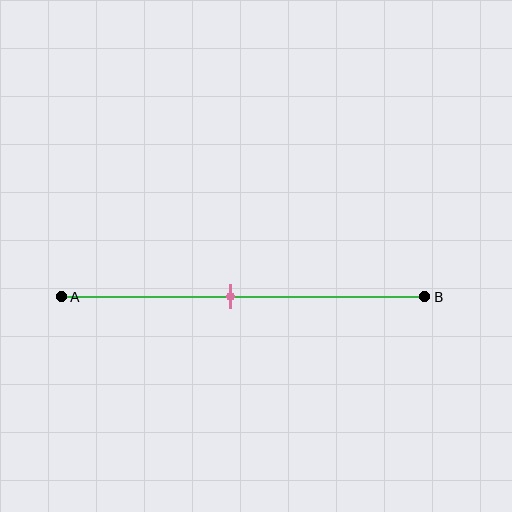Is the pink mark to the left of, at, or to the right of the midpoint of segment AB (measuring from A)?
The pink mark is to the left of the midpoint of segment AB.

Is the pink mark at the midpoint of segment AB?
No, the mark is at about 45% from A, not at the 50% midpoint.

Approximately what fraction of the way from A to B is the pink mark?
The pink mark is approximately 45% of the way from A to B.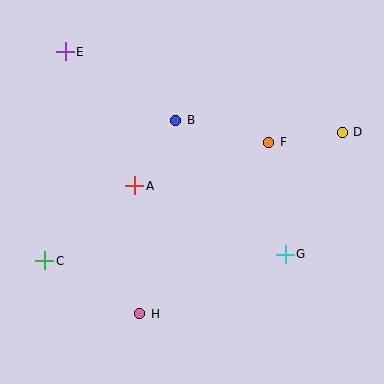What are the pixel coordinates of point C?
Point C is at (45, 261).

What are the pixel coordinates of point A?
Point A is at (135, 186).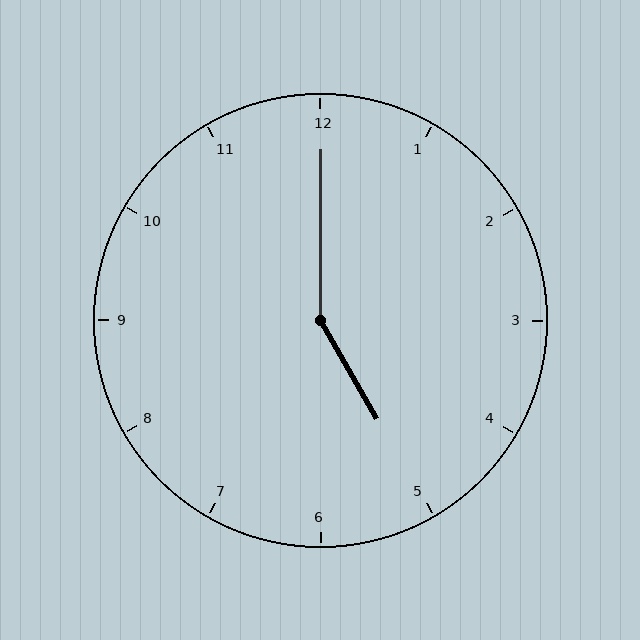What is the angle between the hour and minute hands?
Approximately 150 degrees.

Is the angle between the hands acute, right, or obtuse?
It is obtuse.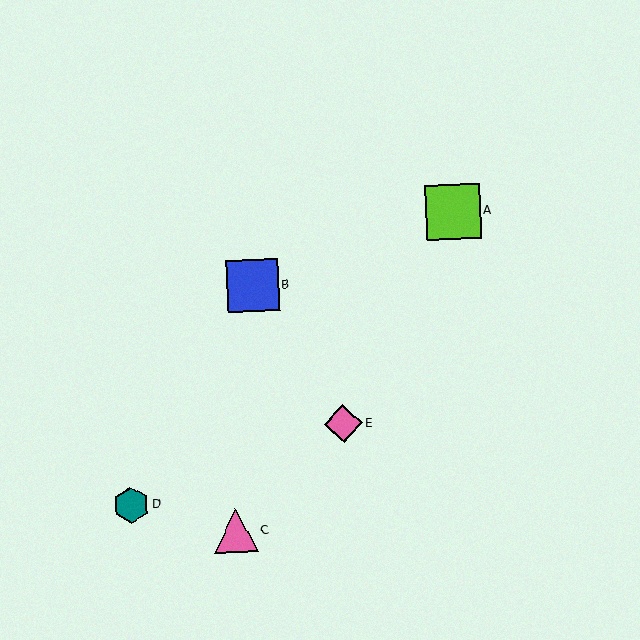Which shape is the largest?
The lime square (labeled A) is the largest.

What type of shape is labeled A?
Shape A is a lime square.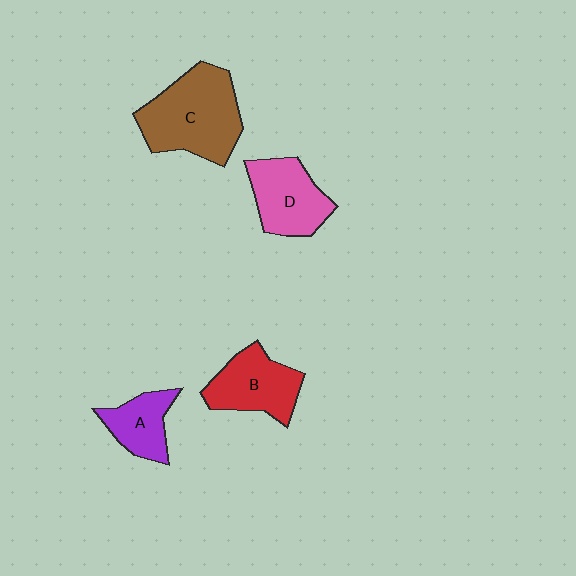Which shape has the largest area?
Shape C (brown).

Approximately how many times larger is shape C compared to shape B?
Approximately 1.5 times.